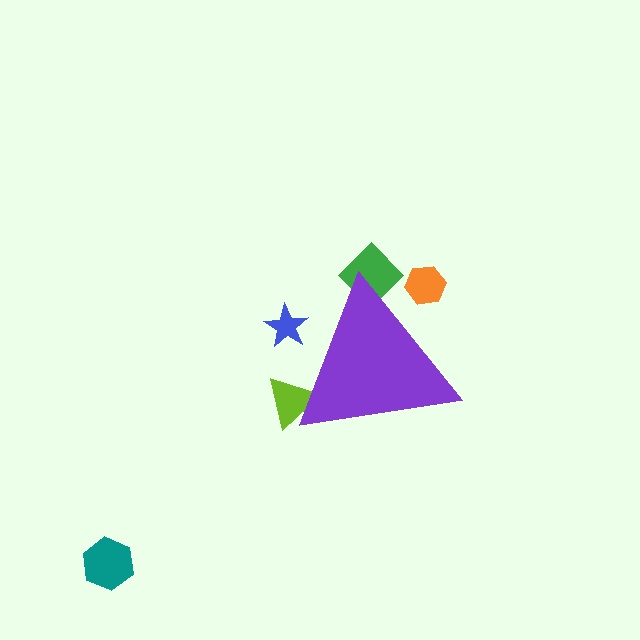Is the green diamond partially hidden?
Yes, the green diamond is partially hidden behind the purple triangle.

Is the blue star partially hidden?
Yes, the blue star is partially hidden behind the purple triangle.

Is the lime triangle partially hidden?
Yes, the lime triangle is partially hidden behind the purple triangle.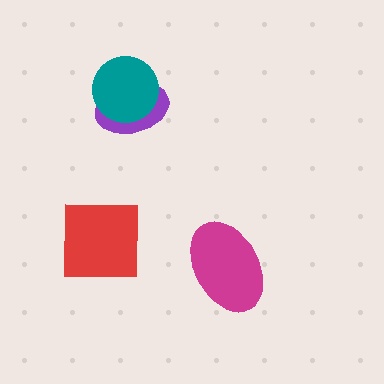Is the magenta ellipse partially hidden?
No, no other shape covers it.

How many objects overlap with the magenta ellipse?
0 objects overlap with the magenta ellipse.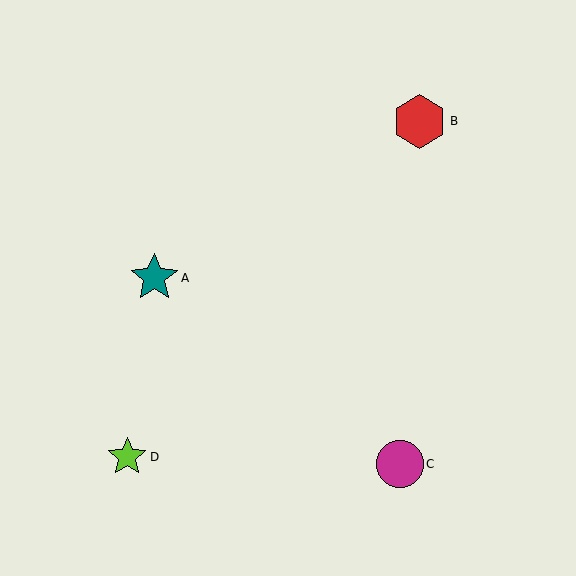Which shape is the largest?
The red hexagon (labeled B) is the largest.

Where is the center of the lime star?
The center of the lime star is at (127, 457).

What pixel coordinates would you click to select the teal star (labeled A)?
Click at (154, 278) to select the teal star A.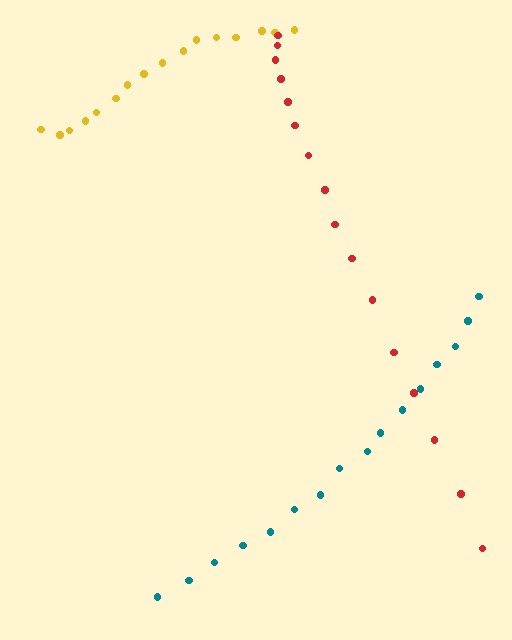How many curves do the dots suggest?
There are 3 distinct paths.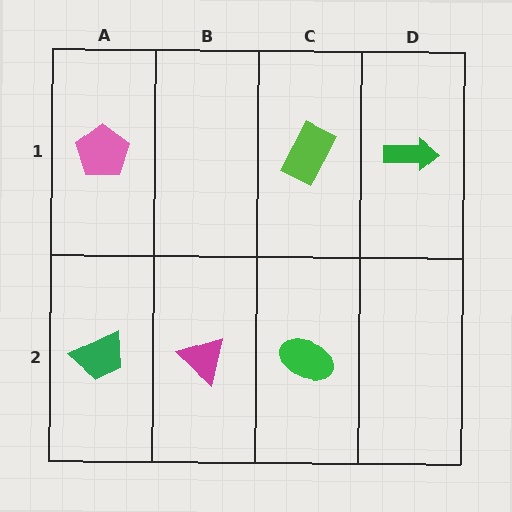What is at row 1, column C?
A lime rectangle.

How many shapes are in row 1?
3 shapes.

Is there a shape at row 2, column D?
No, that cell is empty.